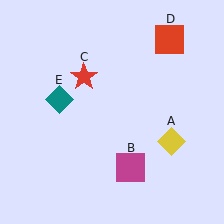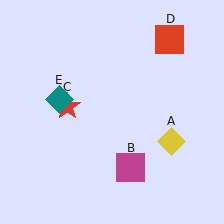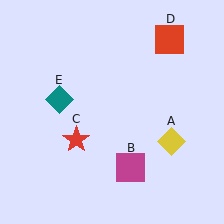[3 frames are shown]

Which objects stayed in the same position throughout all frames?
Yellow diamond (object A) and magenta square (object B) and red square (object D) and teal diamond (object E) remained stationary.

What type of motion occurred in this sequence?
The red star (object C) rotated counterclockwise around the center of the scene.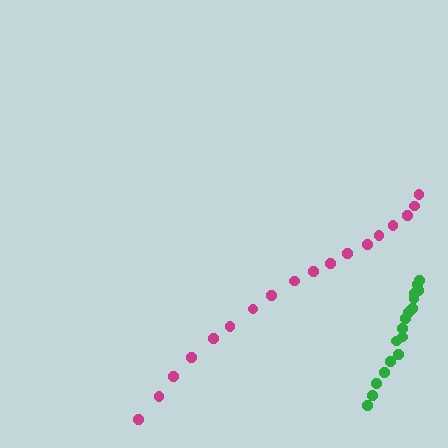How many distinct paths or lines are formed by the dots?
There are 2 distinct paths.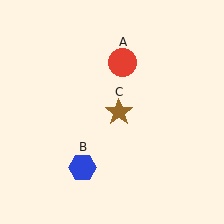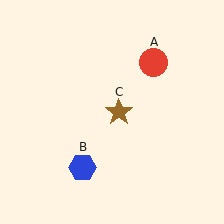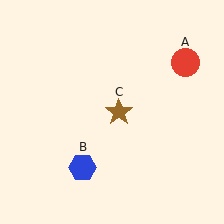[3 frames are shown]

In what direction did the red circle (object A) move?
The red circle (object A) moved right.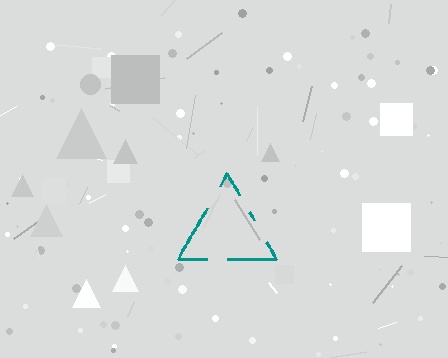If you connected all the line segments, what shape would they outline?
They would outline a triangle.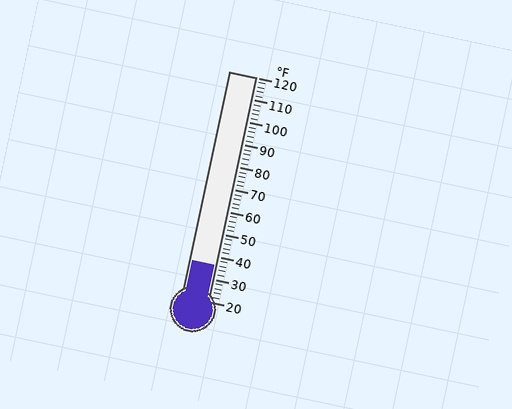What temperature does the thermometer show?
The thermometer shows approximately 36°F.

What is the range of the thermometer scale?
The thermometer scale ranges from 20°F to 120°F.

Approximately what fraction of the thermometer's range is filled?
The thermometer is filled to approximately 15% of its range.